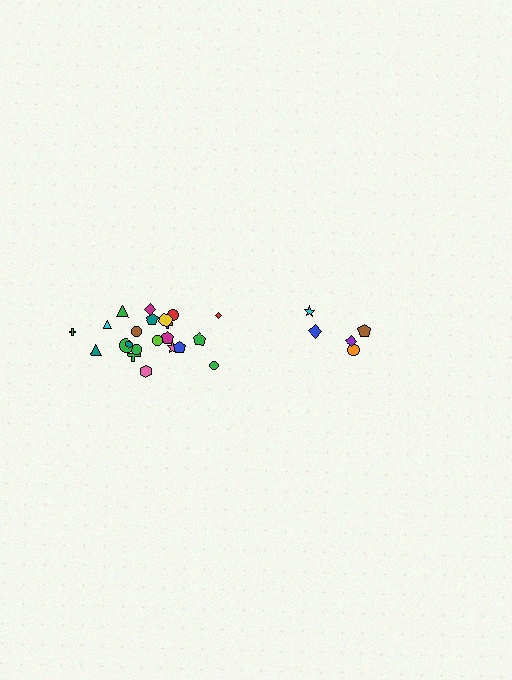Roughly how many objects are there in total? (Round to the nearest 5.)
Roughly 25 objects in total.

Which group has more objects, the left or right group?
The left group.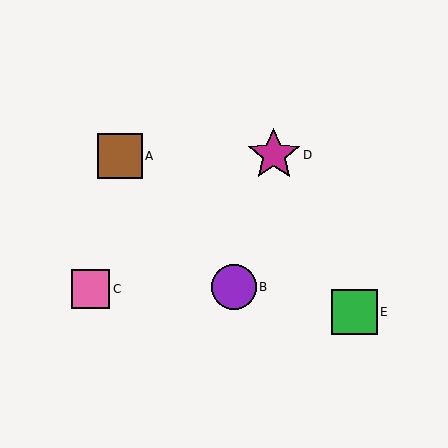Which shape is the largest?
The magenta star (labeled D) is the largest.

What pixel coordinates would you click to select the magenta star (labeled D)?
Click at (274, 155) to select the magenta star D.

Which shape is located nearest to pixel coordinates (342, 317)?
The green square (labeled E) at (355, 312) is nearest to that location.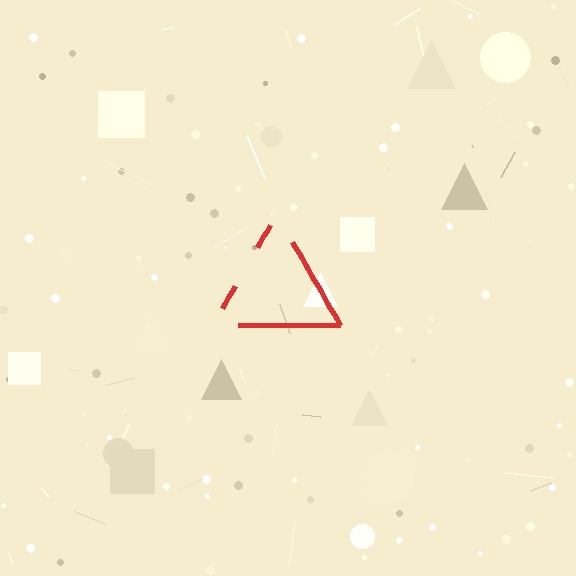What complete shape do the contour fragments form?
The contour fragments form a triangle.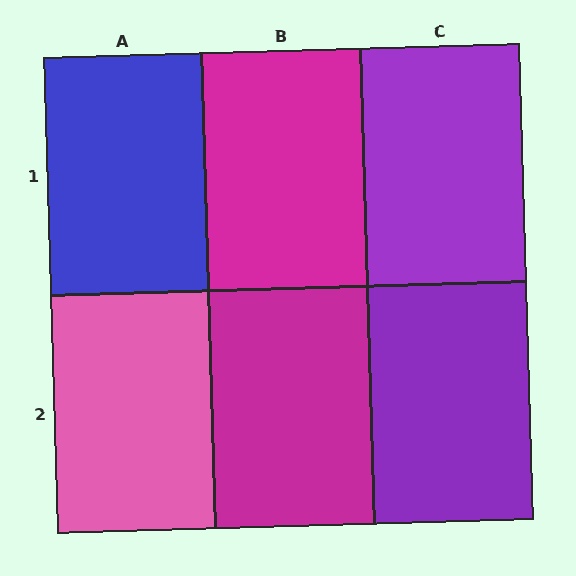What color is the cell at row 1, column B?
Magenta.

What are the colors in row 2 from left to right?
Pink, magenta, purple.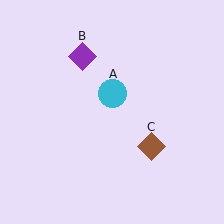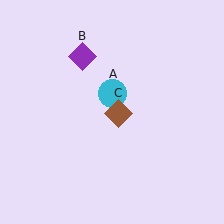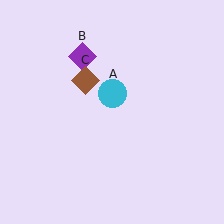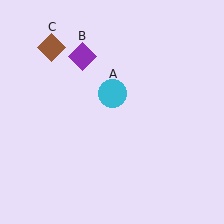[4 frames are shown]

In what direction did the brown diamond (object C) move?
The brown diamond (object C) moved up and to the left.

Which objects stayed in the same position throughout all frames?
Cyan circle (object A) and purple diamond (object B) remained stationary.